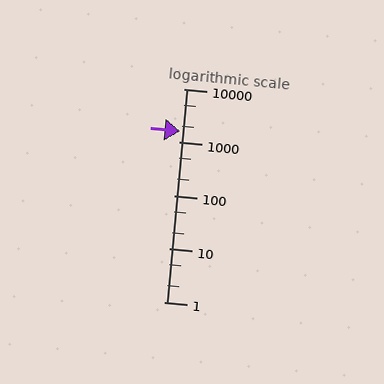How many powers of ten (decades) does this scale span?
The scale spans 4 decades, from 1 to 10000.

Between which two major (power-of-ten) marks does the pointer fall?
The pointer is between 1000 and 10000.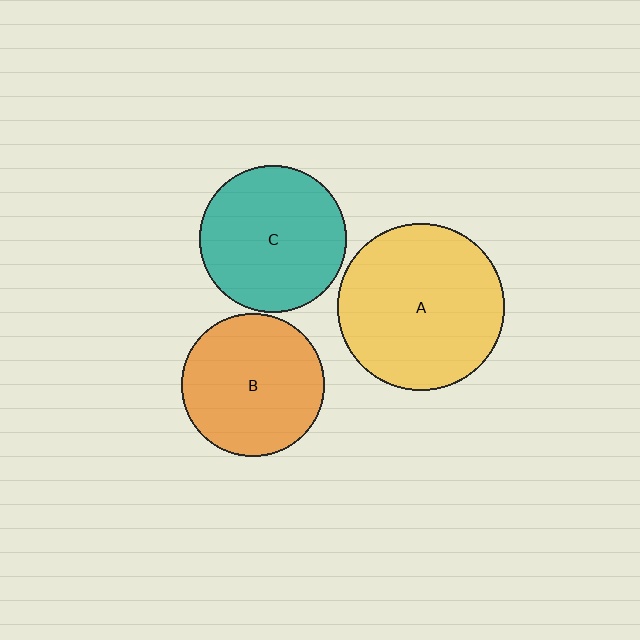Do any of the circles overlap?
No, none of the circles overlap.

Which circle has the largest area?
Circle A (yellow).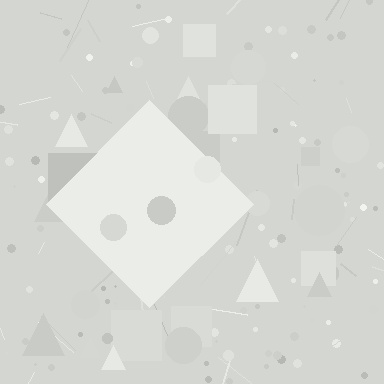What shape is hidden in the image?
A diamond is hidden in the image.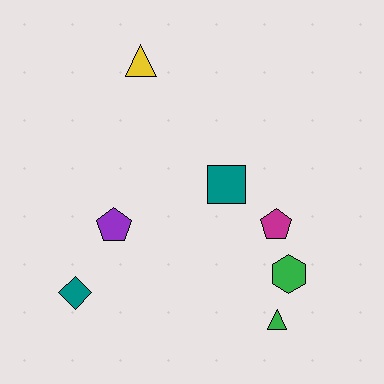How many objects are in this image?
There are 7 objects.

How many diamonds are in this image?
There is 1 diamond.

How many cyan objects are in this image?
There are no cyan objects.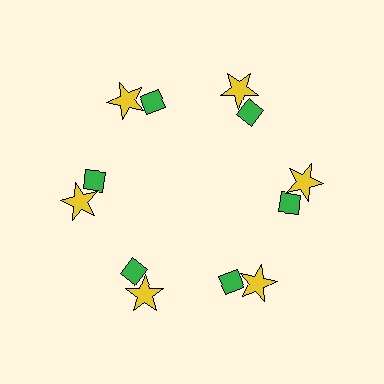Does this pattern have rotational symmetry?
Yes, this pattern has 6-fold rotational symmetry. It looks the same after rotating 60 degrees around the center.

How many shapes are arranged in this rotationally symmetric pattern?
There are 12 shapes, arranged in 6 groups of 2.